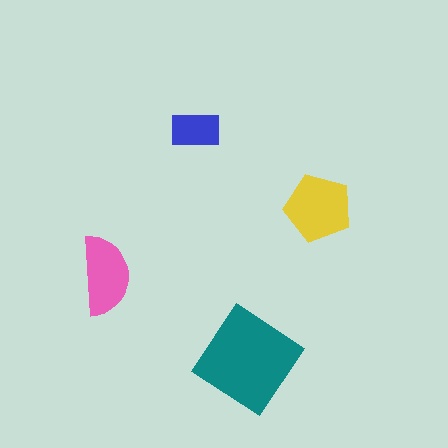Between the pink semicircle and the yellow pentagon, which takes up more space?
The yellow pentagon.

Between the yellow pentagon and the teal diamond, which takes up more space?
The teal diamond.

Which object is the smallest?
The blue rectangle.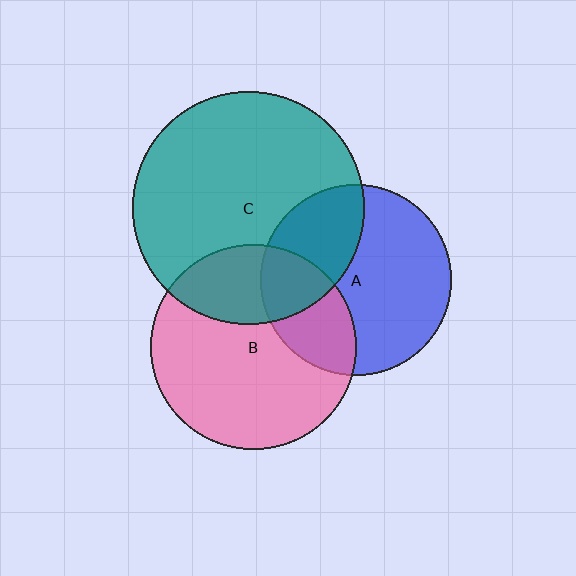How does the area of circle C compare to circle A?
Approximately 1.5 times.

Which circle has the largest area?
Circle C (teal).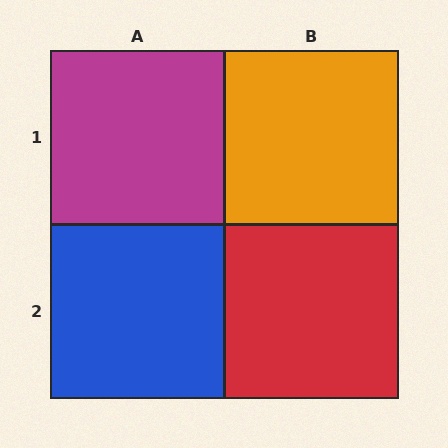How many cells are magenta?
1 cell is magenta.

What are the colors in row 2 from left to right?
Blue, red.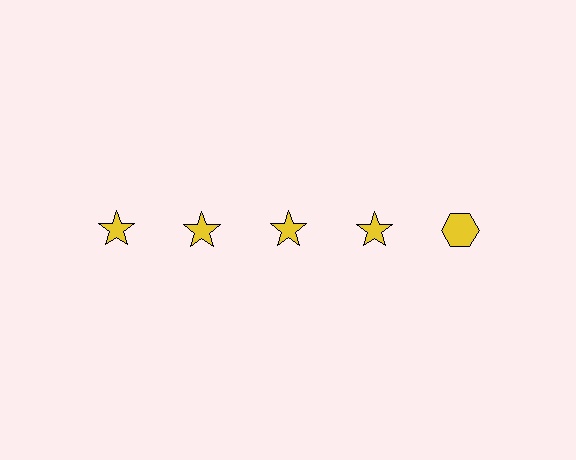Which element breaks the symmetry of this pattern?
The yellow hexagon in the top row, rightmost column breaks the symmetry. All other shapes are yellow stars.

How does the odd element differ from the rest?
It has a different shape: hexagon instead of star.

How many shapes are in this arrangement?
There are 5 shapes arranged in a grid pattern.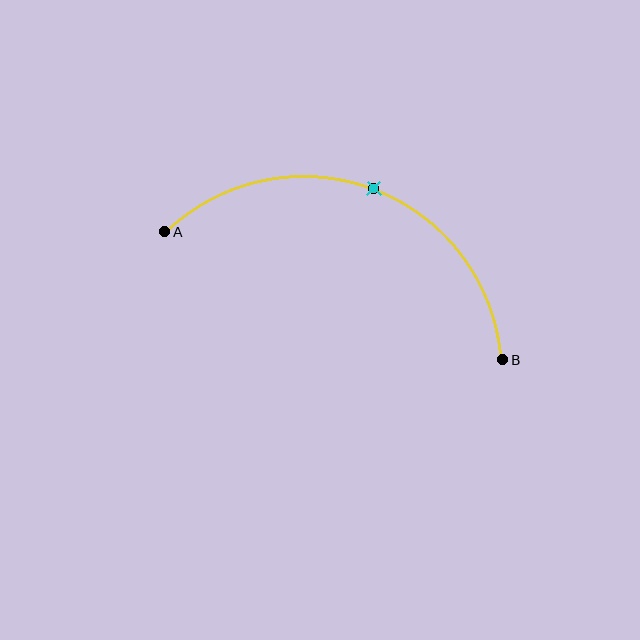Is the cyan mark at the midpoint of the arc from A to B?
Yes. The cyan mark lies on the arc at equal arc-length from both A and B — it is the arc midpoint.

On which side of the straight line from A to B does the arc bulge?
The arc bulges above the straight line connecting A and B.